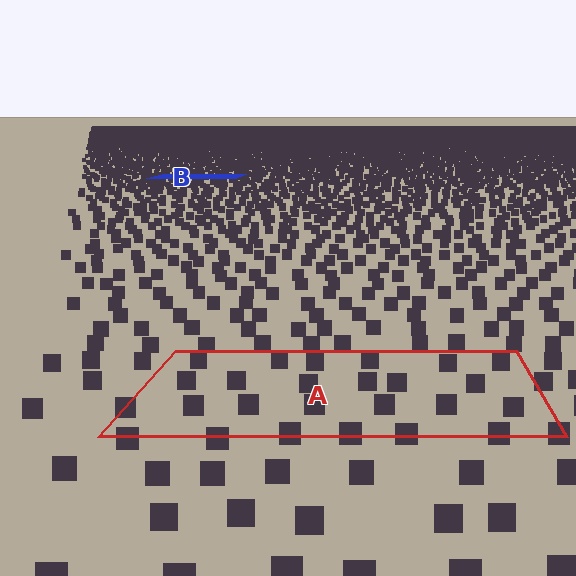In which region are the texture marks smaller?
The texture marks are smaller in region B, because it is farther away.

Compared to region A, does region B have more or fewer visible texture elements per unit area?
Region B has more texture elements per unit area — they are packed more densely because it is farther away.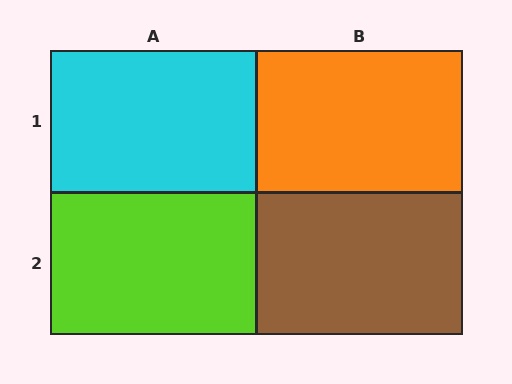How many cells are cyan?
1 cell is cyan.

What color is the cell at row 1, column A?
Cyan.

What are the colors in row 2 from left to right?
Lime, brown.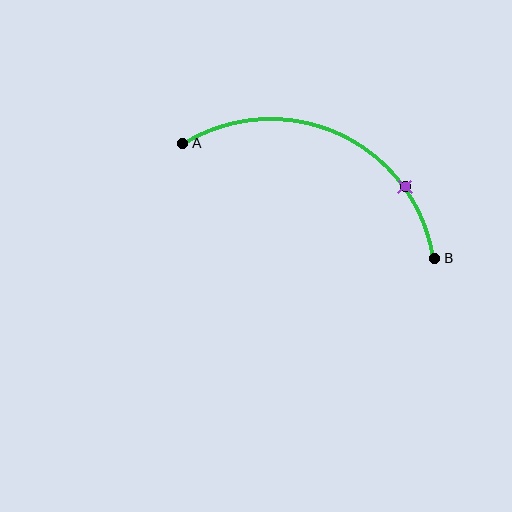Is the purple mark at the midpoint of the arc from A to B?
No. The purple mark lies on the arc but is closer to endpoint B. The arc midpoint would be at the point on the curve equidistant along the arc from both A and B.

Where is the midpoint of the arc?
The arc midpoint is the point on the curve farthest from the straight line joining A and B. It sits above that line.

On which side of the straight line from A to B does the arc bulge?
The arc bulges above the straight line connecting A and B.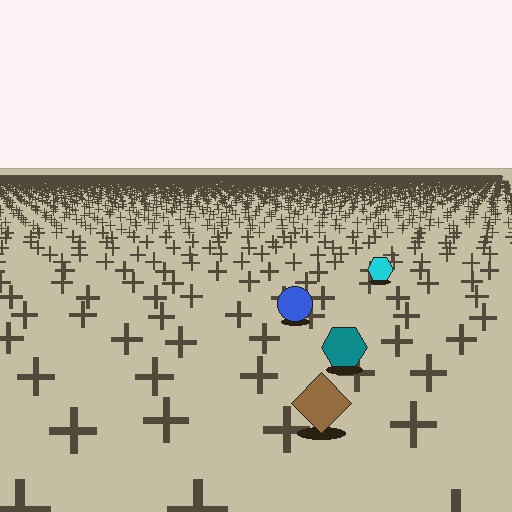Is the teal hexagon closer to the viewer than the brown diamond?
No. The brown diamond is closer — you can tell from the texture gradient: the ground texture is coarser near it.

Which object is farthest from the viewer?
The cyan hexagon is farthest from the viewer. It appears smaller and the ground texture around it is denser.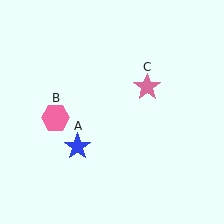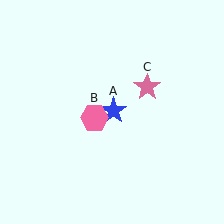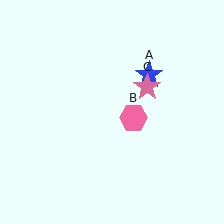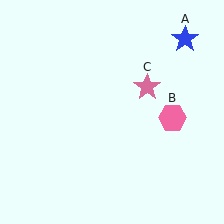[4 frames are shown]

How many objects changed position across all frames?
2 objects changed position: blue star (object A), pink hexagon (object B).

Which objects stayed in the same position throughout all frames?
Pink star (object C) remained stationary.